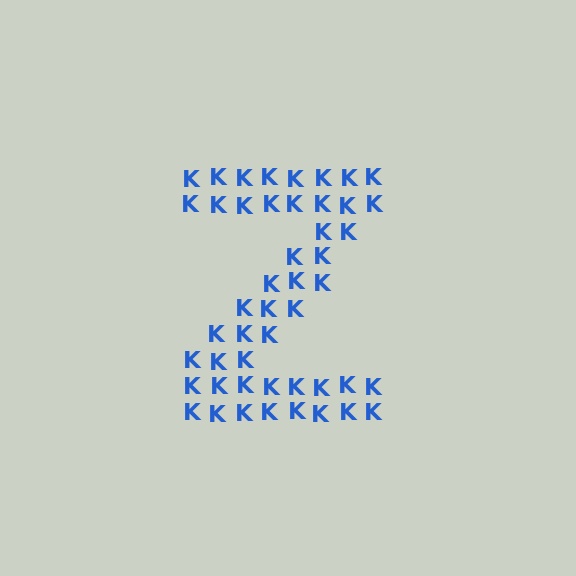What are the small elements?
The small elements are letter K's.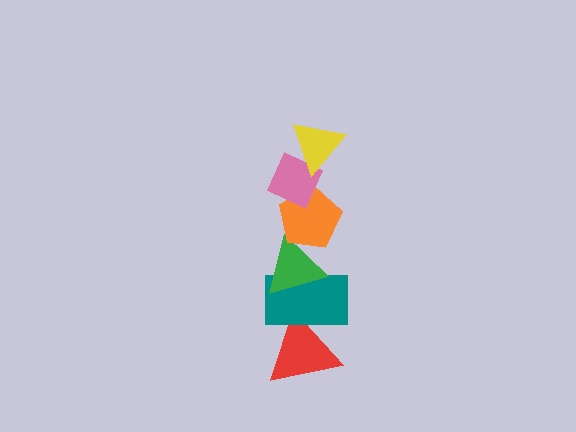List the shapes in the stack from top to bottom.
From top to bottom: the yellow triangle, the pink diamond, the orange pentagon, the green triangle, the teal rectangle, the red triangle.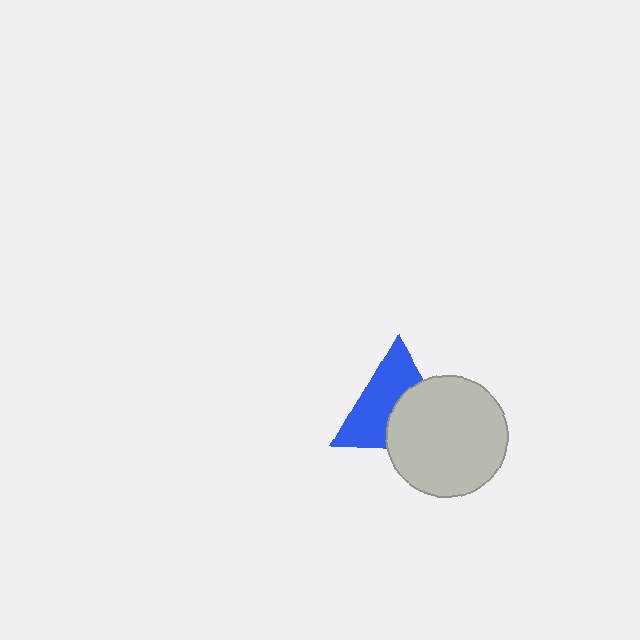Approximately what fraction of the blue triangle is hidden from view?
Roughly 44% of the blue triangle is hidden behind the light gray circle.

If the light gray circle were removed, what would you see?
You would see the complete blue triangle.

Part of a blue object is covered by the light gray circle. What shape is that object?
It is a triangle.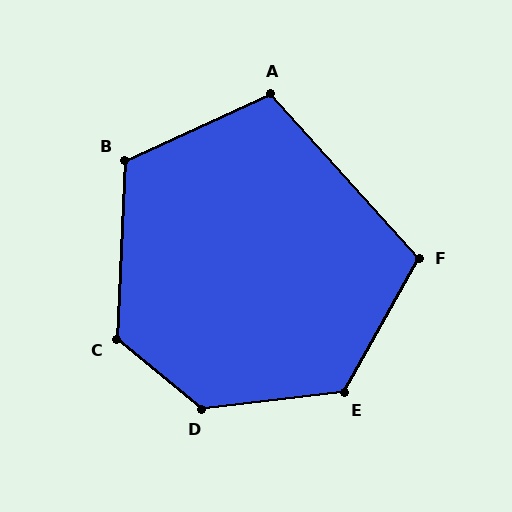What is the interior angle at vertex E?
Approximately 126 degrees (obtuse).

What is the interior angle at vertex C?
Approximately 127 degrees (obtuse).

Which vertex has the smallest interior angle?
A, at approximately 108 degrees.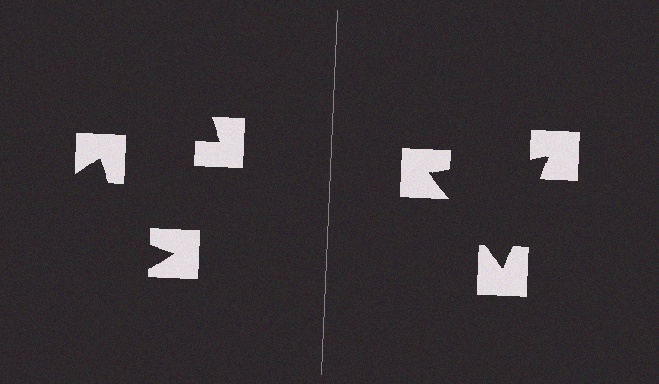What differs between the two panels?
The notched squares are positioned identically on both sides; only the wedge orientations differ. On the right they align to a triangle; on the left they are misaligned.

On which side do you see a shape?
An illusory triangle appears on the right side. On the left side the wedge cuts are rotated, so no coherent shape forms.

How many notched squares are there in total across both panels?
6 — 3 on each side.